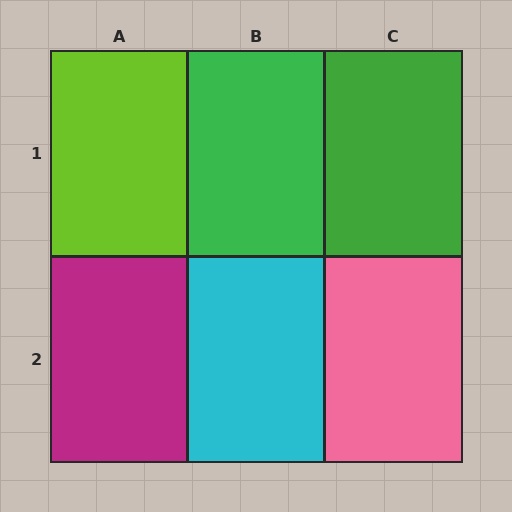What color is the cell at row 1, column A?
Lime.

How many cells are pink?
1 cell is pink.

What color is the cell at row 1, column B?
Green.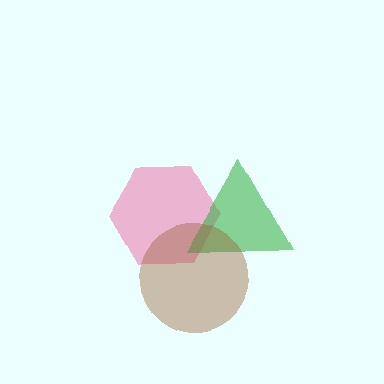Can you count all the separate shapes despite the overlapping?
Yes, there are 3 separate shapes.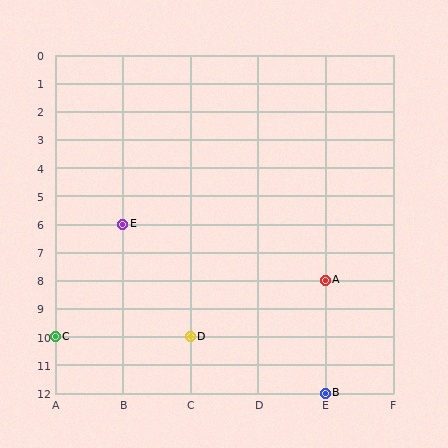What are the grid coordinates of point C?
Point C is at grid coordinates (A, 10).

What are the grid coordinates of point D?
Point D is at grid coordinates (C, 10).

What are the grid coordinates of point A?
Point A is at grid coordinates (E, 8).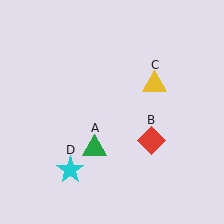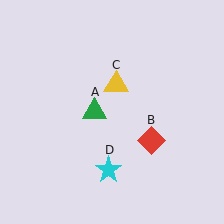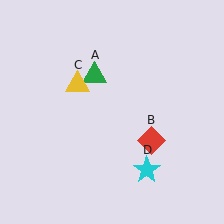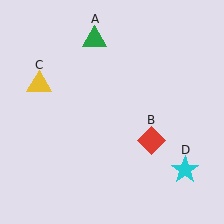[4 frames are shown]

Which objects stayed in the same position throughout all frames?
Red diamond (object B) remained stationary.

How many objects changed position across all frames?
3 objects changed position: green triangle (object A), yellow triangle (object C), cyan star (object D).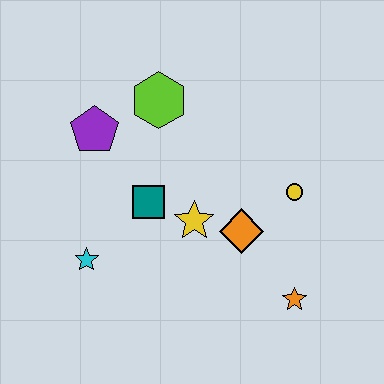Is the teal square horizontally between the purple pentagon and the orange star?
Yes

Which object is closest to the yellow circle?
The orange diamond is closest to the yellow circle.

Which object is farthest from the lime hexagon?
The orange star is farthest from the lime hexagon.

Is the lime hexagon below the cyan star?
No